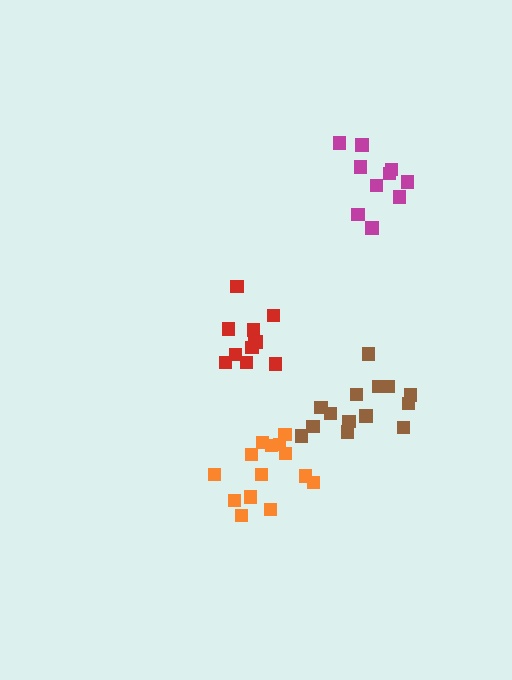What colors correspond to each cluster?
The clusters are colored: magenta, orange, brown, red.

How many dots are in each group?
Group 1: 11 dots, Group 2: 14 dots, Group 3: 14 dots, Group 4: 11 dots (50 total).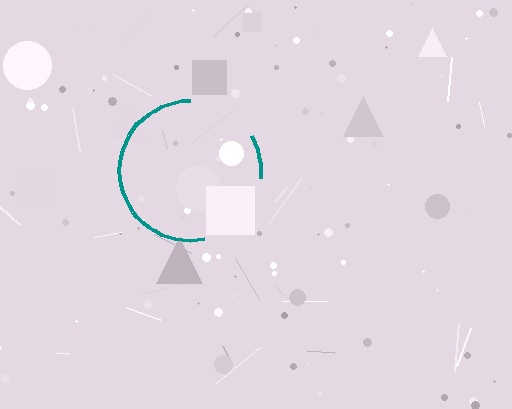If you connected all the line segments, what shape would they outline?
They would outline a circle.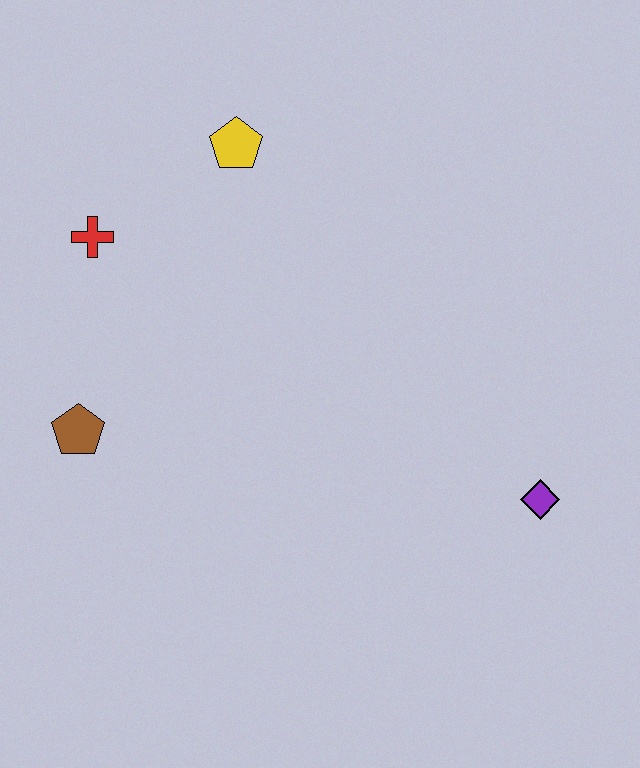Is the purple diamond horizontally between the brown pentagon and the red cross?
No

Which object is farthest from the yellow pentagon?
The purple diamond is farthest from the yellow pentagon.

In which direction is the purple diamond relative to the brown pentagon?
The purple diamond is to the right of the brown pentagon.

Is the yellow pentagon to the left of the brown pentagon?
No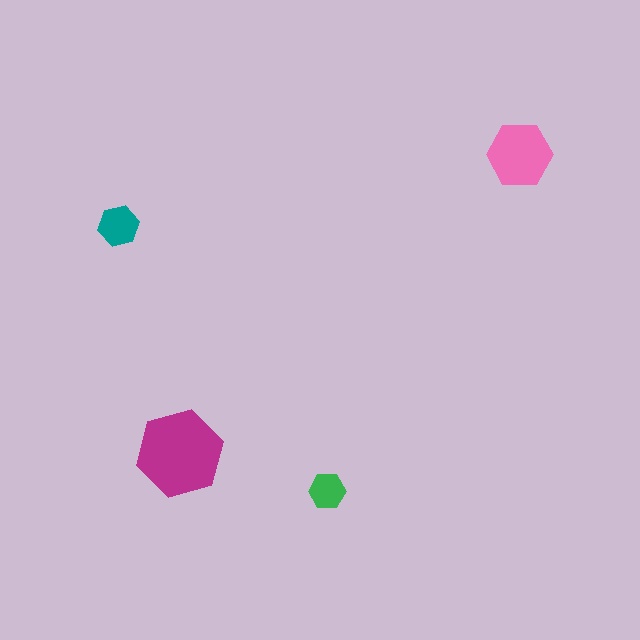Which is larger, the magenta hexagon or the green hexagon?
The magenta one.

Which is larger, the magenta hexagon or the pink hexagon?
The magenta one.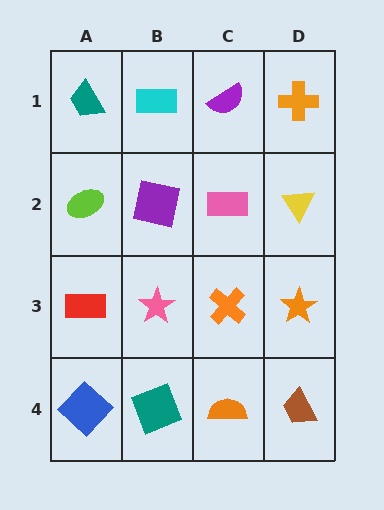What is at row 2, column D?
A yellow triangle.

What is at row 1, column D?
An orange cross.